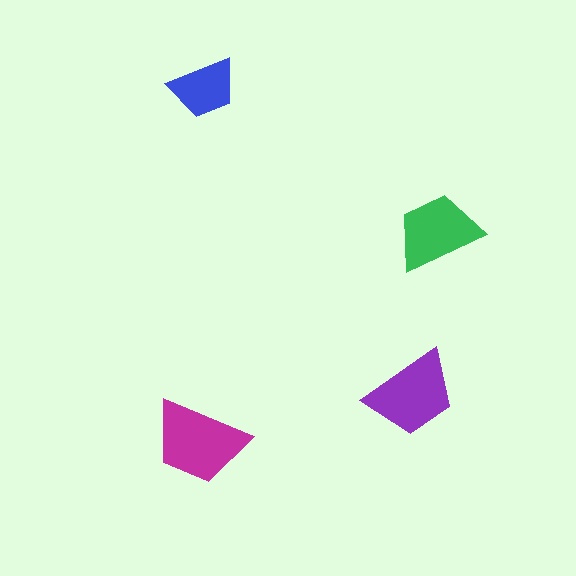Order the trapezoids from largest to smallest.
the magenta one, the purple one, the green one, the blue one.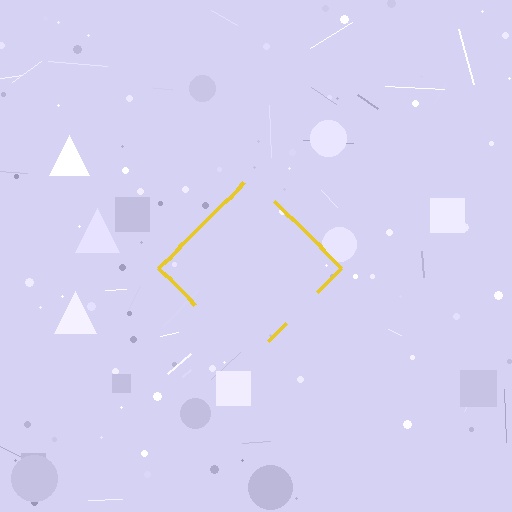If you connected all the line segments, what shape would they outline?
They would outline a diamond.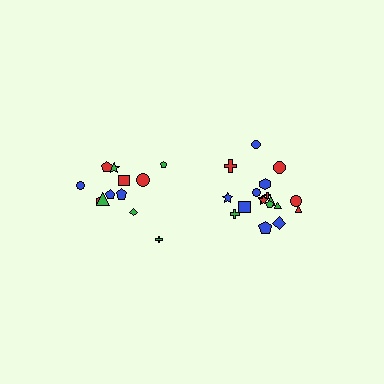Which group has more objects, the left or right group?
The right group.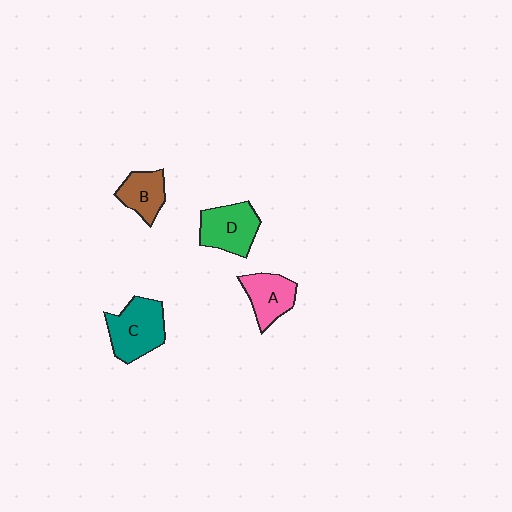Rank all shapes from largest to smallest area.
From largest to smallest: C (teal), D (green), A (pink), B (brown).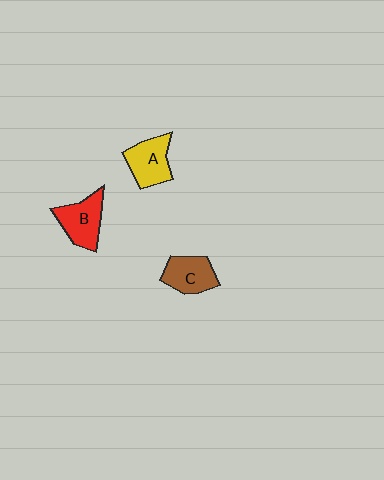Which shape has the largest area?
Shape B (red).